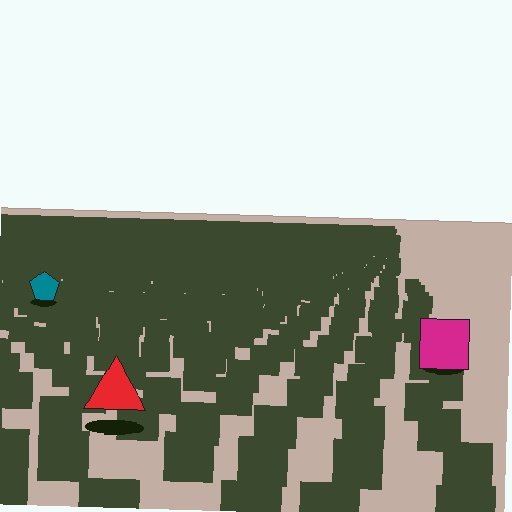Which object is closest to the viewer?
The red triangle is closest. The texture marks near it are larger and more spread out.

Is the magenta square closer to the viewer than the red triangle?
No. The red triangle is closer — you can tell from the texture gradient: the ground texture is coarser near it.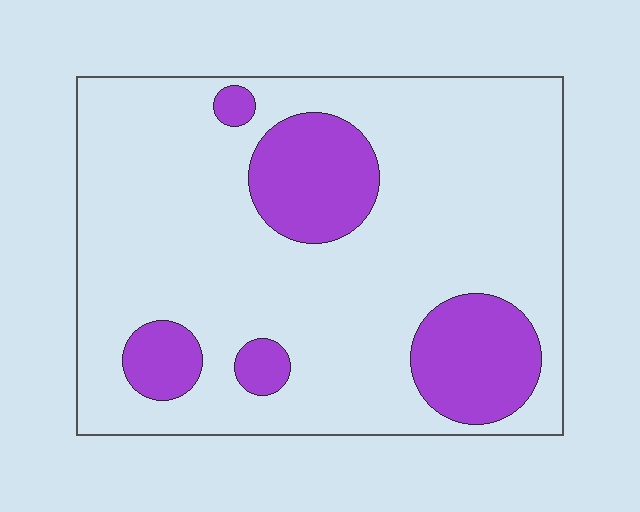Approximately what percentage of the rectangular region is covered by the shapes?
Approximately 20%.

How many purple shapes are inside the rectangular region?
5.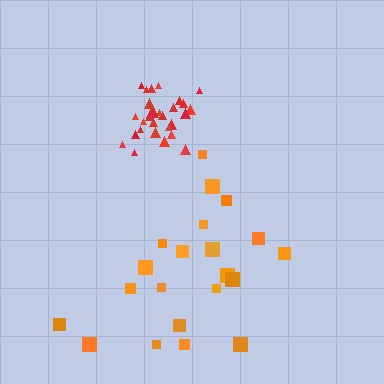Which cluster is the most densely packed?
Red.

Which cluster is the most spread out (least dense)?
Orange.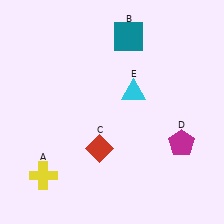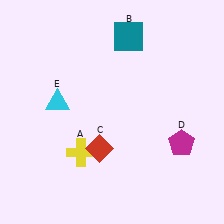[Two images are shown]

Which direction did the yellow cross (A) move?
The yellow cross (A) moved right.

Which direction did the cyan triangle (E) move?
The cyan triangle (E) moved left.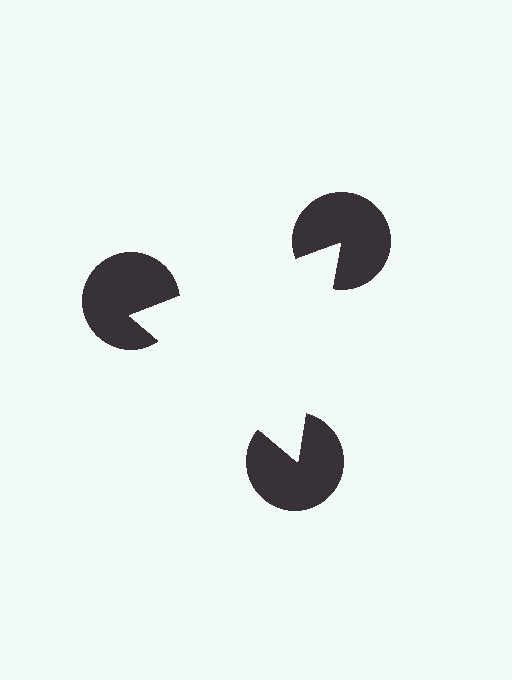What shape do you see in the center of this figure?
An illusory triangle — its edges are inferred from the aligned wedge cuts in the pac-man discs, not physically drawn.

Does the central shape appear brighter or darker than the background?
It typically appears slightly brighter than the background, even though no actual brightness change is drawn.